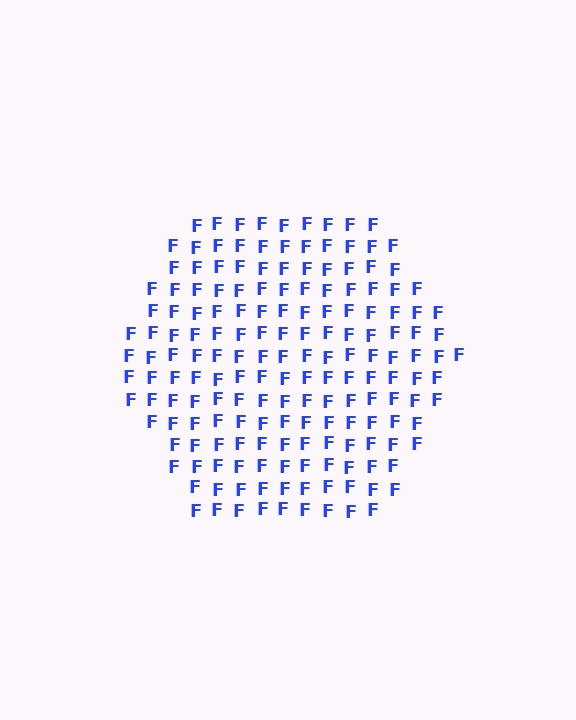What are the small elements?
The small elements are letter F's.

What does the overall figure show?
The overall figure shows a hexagon.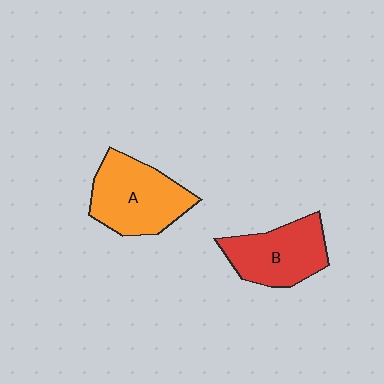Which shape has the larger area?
Shape A (orange).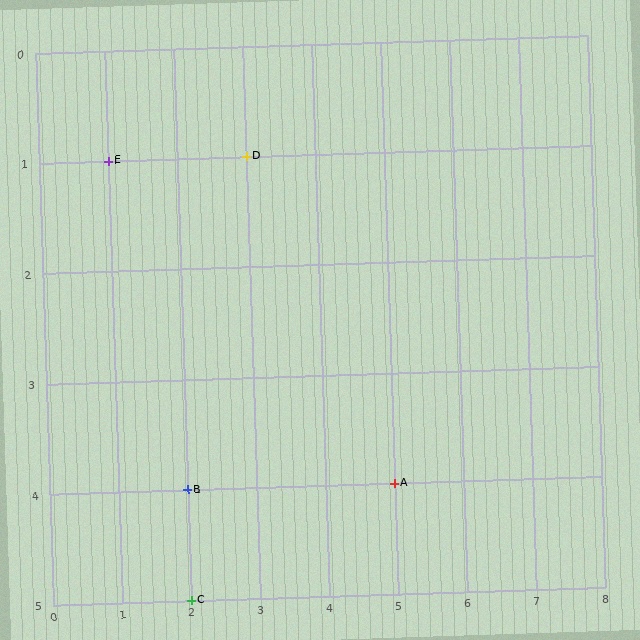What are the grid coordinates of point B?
Point B is at grid coordinates (2, 4).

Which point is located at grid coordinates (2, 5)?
Point C is at (2, 5).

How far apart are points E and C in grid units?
Points E and C are 1 column and 4 rows apart (about 4.1 grid units diagonally).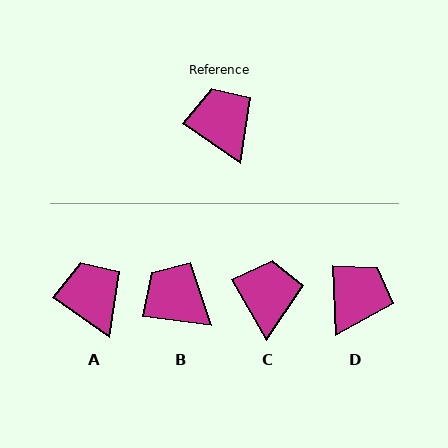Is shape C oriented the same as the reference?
No, it is off by about 25 degrees.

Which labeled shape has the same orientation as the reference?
A.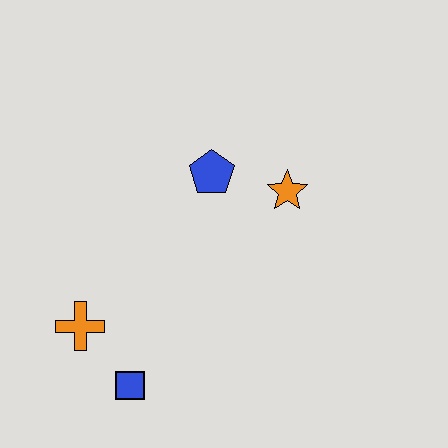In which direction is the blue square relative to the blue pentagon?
The blue square is below the blue pentagon.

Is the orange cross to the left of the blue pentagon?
Yes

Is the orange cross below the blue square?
No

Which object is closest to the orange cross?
The blue square is closest to the orange cross.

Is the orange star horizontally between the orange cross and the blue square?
No